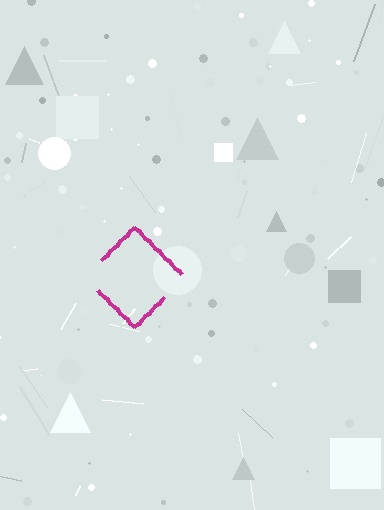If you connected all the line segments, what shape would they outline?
They would outline a diamond.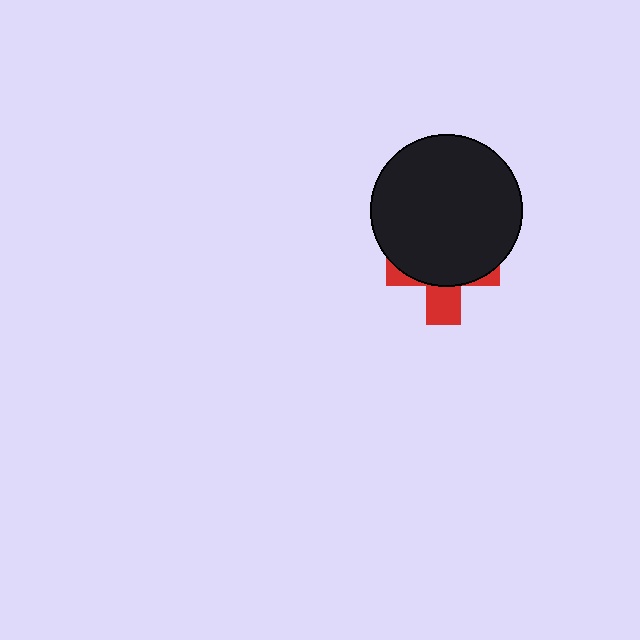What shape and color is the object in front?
The object in front is a black circle.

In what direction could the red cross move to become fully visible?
The red cross could move down. That would shift it out from behind the black circle entirely.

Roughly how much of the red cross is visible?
A small part of it is visible (roughly 33%).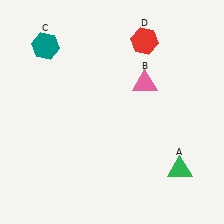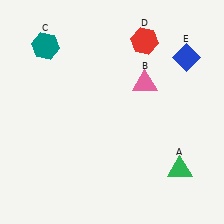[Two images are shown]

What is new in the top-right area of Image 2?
A blue diamond (E) was added in the top-right area of Image 2.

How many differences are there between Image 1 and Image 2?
There is 1 difference between the two images.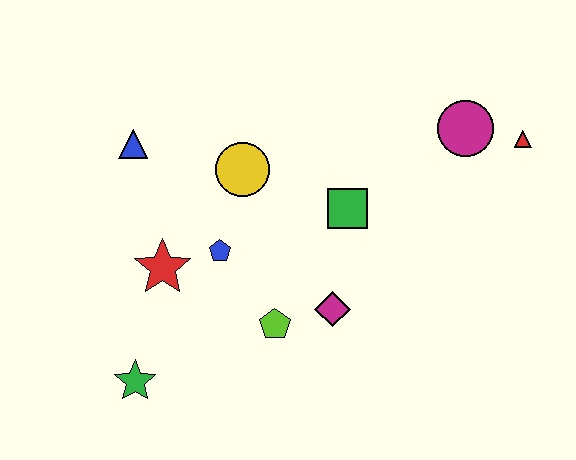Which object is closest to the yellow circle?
The blue pentagon is closest to the yellow circle.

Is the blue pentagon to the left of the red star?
No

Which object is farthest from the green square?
The green star is farthest from the green square.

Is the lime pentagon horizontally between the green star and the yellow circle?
No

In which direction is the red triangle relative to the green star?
The red triangle is to the right of the green star.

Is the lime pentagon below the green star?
No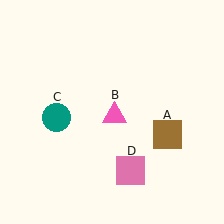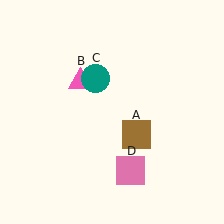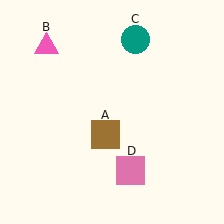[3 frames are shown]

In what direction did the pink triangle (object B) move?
The pink triangle (object B) moved up and to the left.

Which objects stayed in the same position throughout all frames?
Pink square (object D) remained stationary.